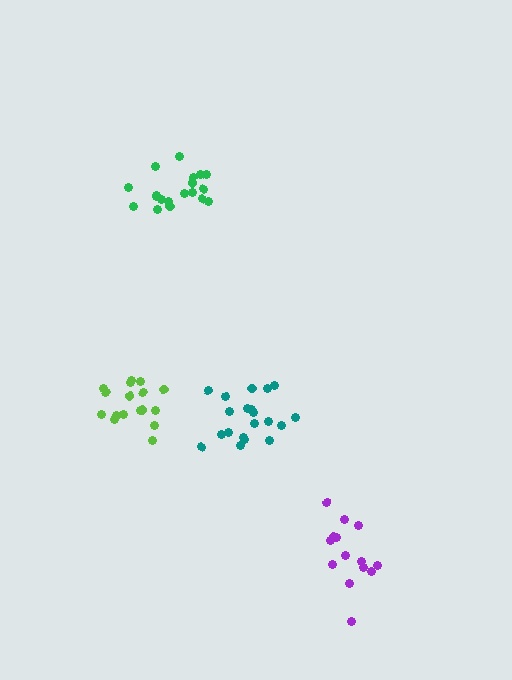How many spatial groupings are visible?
There are 4 spatial groupings.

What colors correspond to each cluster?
The clusters are colored: green, lime, purple, teal.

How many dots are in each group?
Group 1: 19 dots, Group 2: 17 dots, Group 3: 14 dots, Group 4: 20 dots (70 total).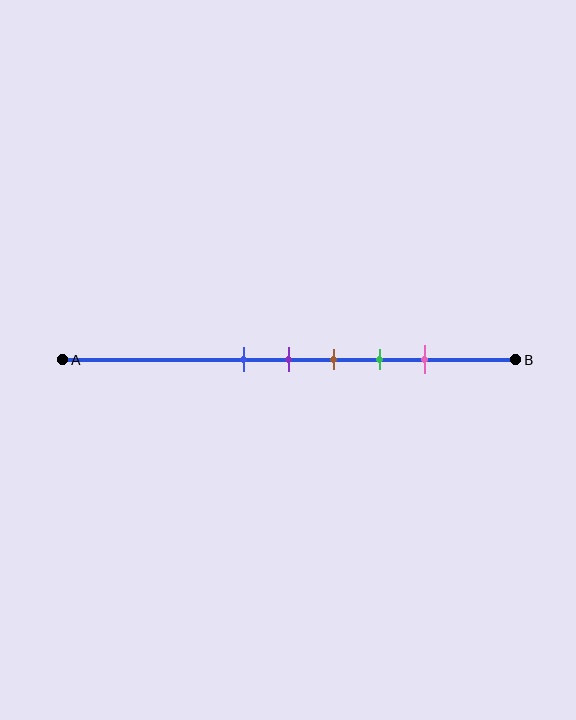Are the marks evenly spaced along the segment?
Yes, the marks are approximately evenly spaced.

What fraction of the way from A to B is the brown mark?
The brown mark is approximately 60% (0.6) of the way from A to B.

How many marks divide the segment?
There are 5 marks dividing the segment.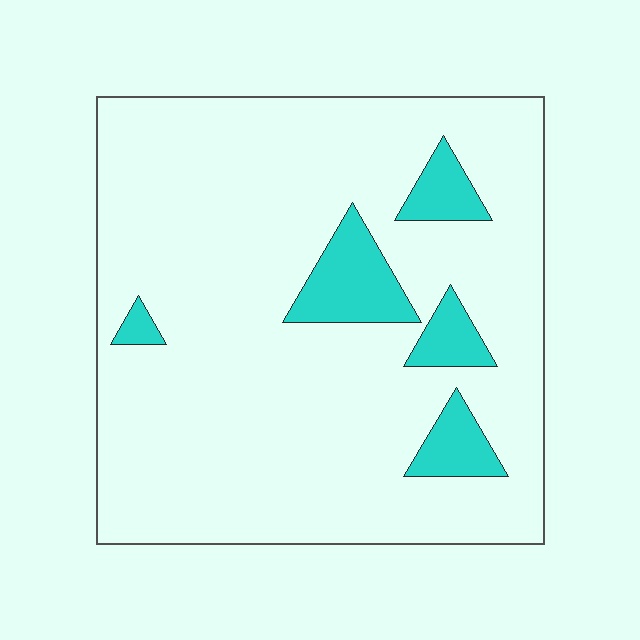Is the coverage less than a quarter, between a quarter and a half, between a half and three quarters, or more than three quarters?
Less than a quarter.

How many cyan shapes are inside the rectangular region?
5.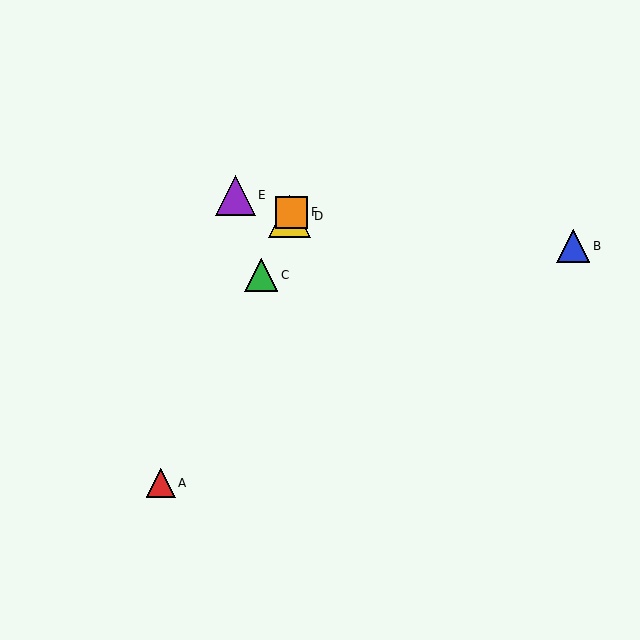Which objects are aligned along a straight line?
Objects A, C, D, F are aligned along a straight line.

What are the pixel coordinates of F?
Object F is at (292, 212).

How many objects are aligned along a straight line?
4 objects (A, C, D, F) are aligned along a straight line.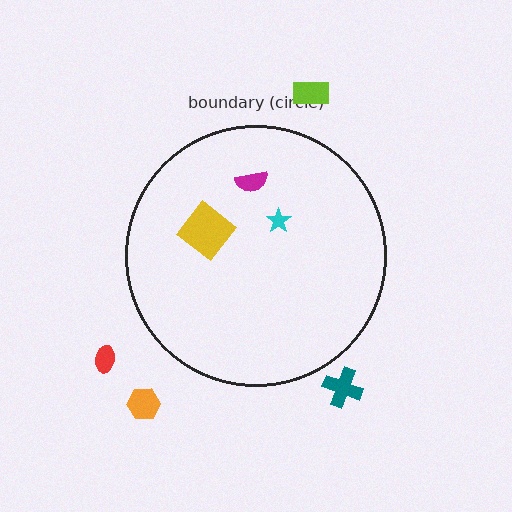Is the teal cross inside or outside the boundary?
Outside.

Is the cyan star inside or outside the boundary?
Inside.